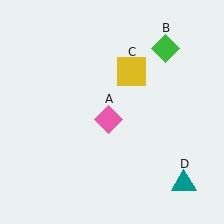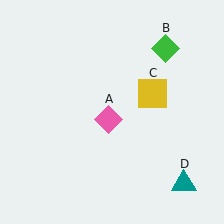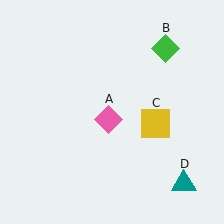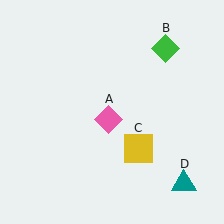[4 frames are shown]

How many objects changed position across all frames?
1 object changed position: yellow square (object C).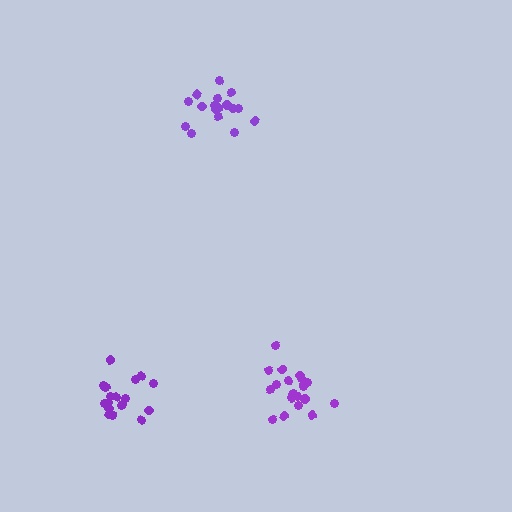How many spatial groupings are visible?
There are 3 spatial groupings.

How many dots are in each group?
Group 1: 17 dots, Group 2: 18 dots, Group 3: 20 dots (55 total).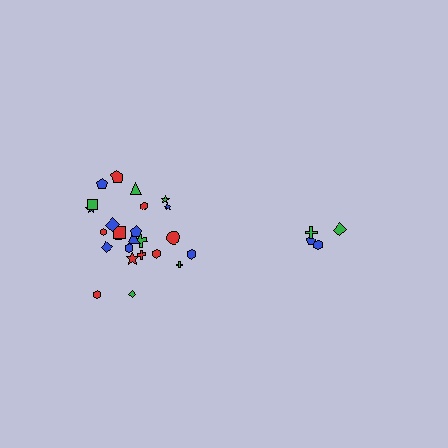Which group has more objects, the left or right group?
The left group.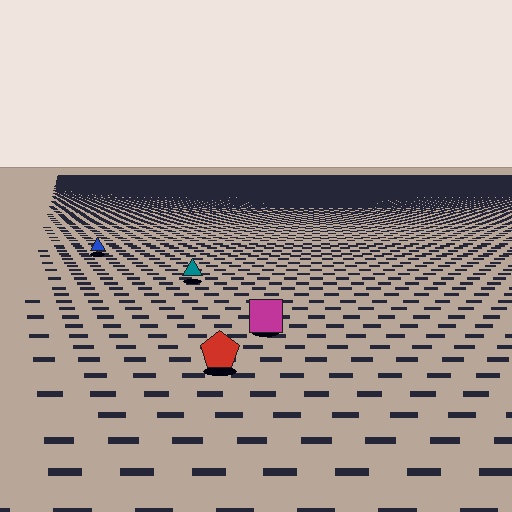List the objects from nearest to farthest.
From nearest to farthest: the red pentagon, the magenta square, the teal triangle, the blue triangle.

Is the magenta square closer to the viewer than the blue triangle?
Yes. The magenta square is closer — you can tell from the texture gradient: the ground texture is coarser near it.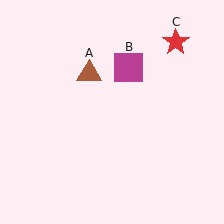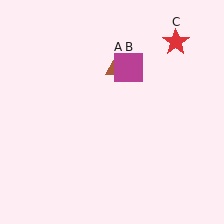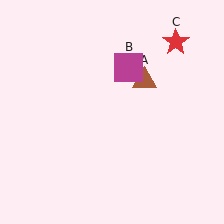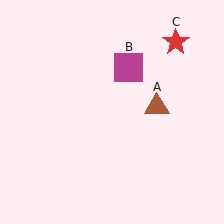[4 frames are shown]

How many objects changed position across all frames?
1 object changed position: brown triangle (object A).